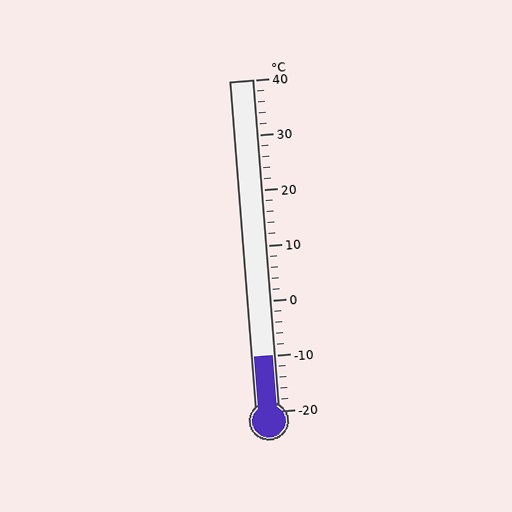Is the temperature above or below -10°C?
The temperature is at -10°C.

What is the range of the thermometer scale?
The thermometer scale ranges from -20°C to 40°C.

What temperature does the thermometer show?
The thermometer shows approximately -10°C.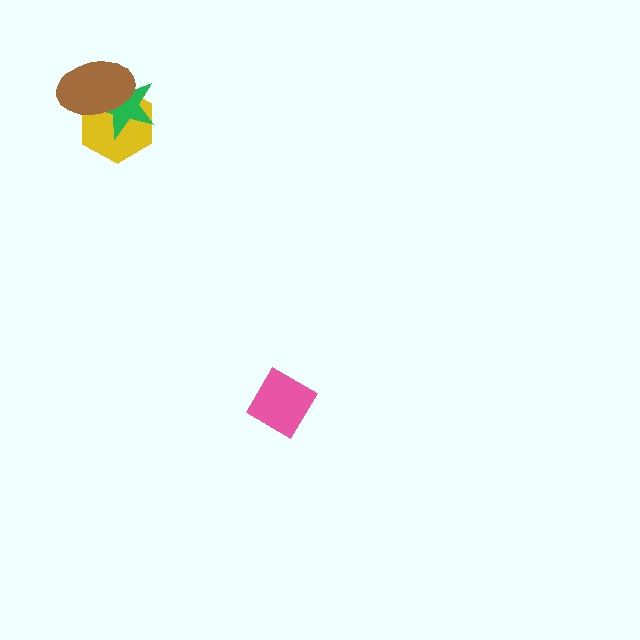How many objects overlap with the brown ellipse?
2 objects overlap with the brown ellipse.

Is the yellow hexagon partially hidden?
Yes, it is partially covered by another shape.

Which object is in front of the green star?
The brown ellipse is in front of the green star.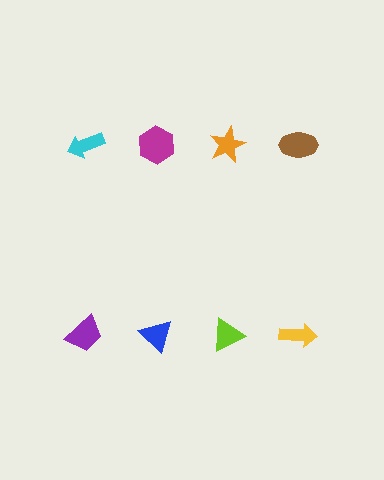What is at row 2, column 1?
A purple trapezoid.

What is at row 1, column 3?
An orange star.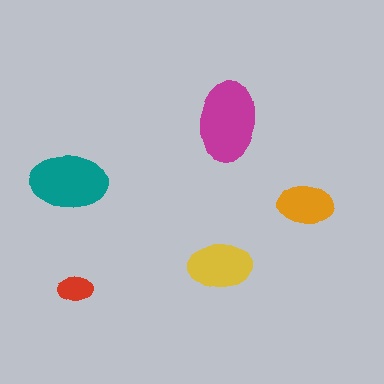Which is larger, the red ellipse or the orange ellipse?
The orange one.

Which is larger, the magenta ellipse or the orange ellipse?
The magenta one.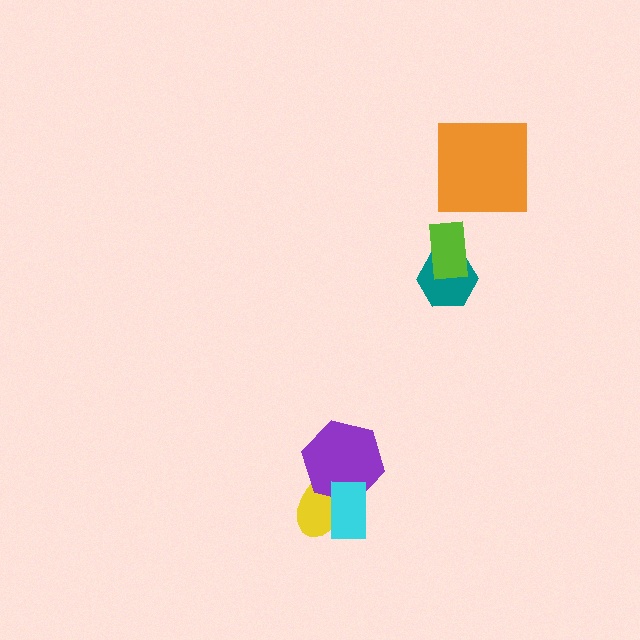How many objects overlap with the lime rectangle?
1 object overlaps with the lime rectangle.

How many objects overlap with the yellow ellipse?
2 objects overlap with the yellow ellipse.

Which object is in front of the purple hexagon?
The cyan rectangle is in front of the purple hexagon.